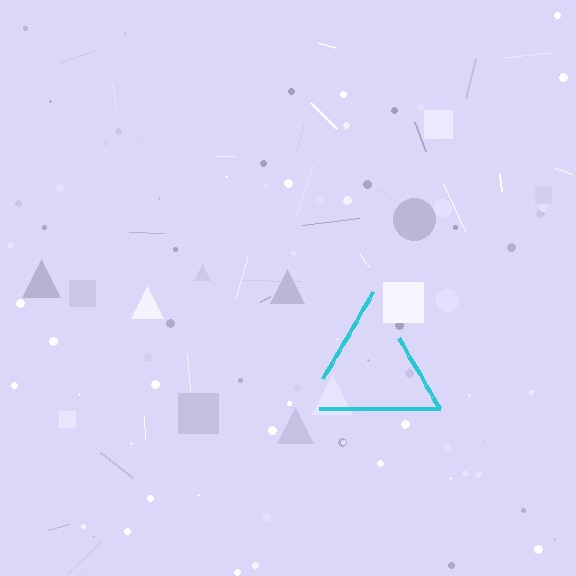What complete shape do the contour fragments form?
The contour fragments form a triangle.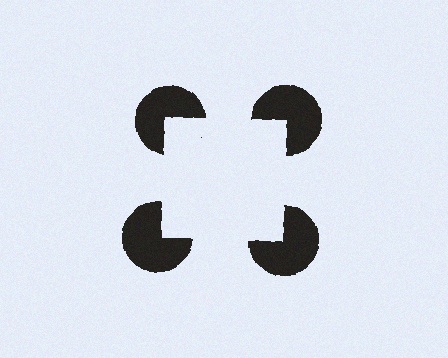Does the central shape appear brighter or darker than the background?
It typically appears slightly brighter than the background, even though no actual brightness change is drawn.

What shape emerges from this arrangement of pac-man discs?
An illusory square — its edges are inferred from the aligned wedge cuts in the pac-man discs, not physically drawn.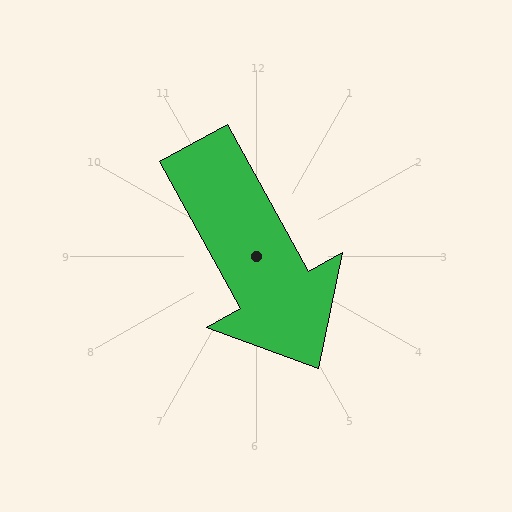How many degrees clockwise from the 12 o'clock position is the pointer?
Approximately 151 degrees.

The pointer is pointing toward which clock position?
Roughly 5 o'clock.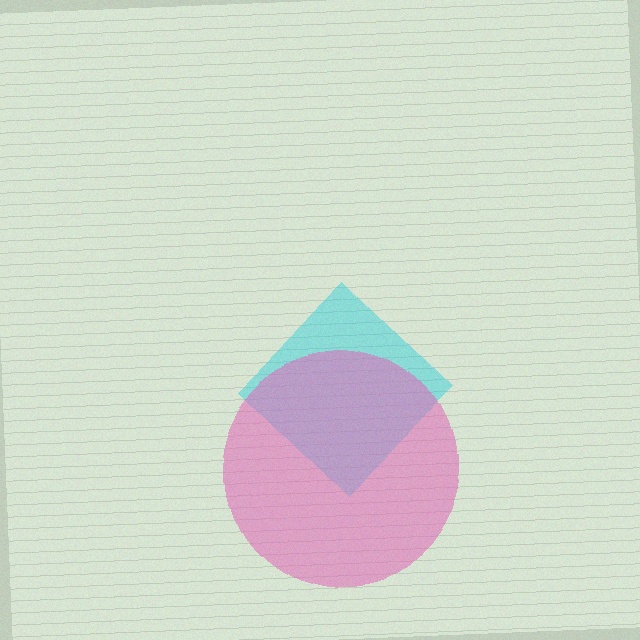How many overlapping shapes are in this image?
There are 2 overlapping shapes in the image.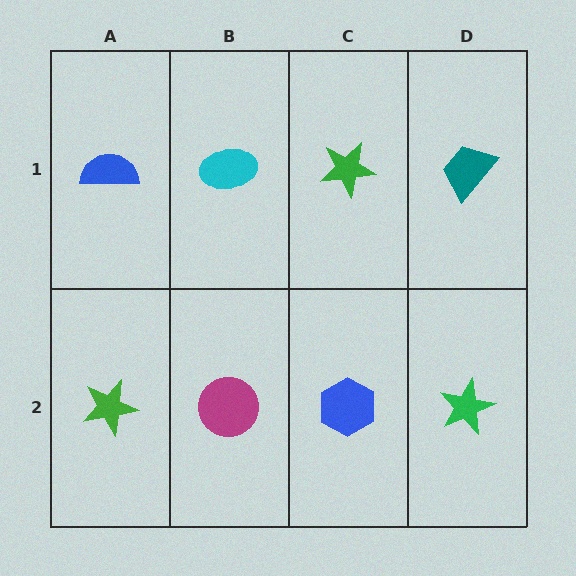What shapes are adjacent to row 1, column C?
A blue hexagon (row 2, column C), a cyan ellipse (row 1, column B), a teal trapezoid (row 1, column D).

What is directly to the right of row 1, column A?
A cyan ellipse.